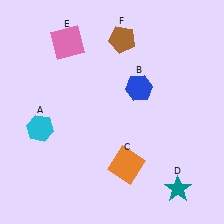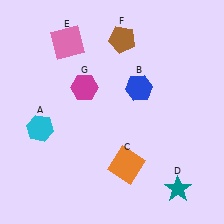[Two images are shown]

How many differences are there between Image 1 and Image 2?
There is 1 difference between the two images.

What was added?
A magenta hexagon (G) was added in Image 2.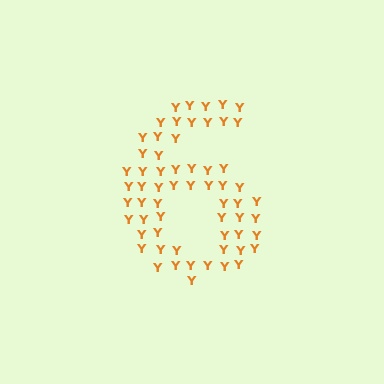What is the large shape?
The large shape is the digit 6.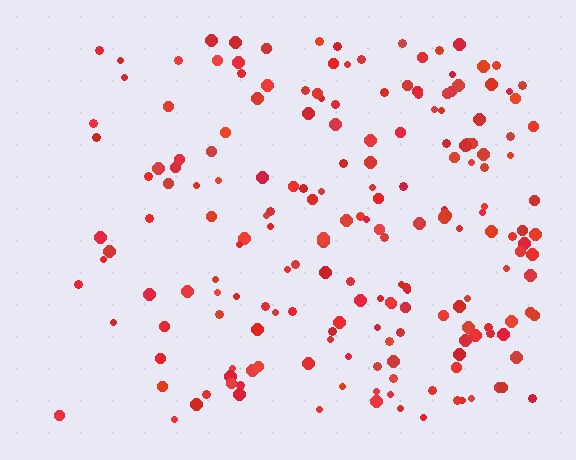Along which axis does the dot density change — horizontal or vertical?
Horizontal.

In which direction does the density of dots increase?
From left to right, with the right side densest.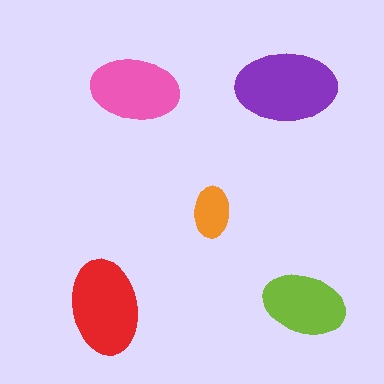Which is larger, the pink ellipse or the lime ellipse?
The pink one.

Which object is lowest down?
The red ellipse is bottommost.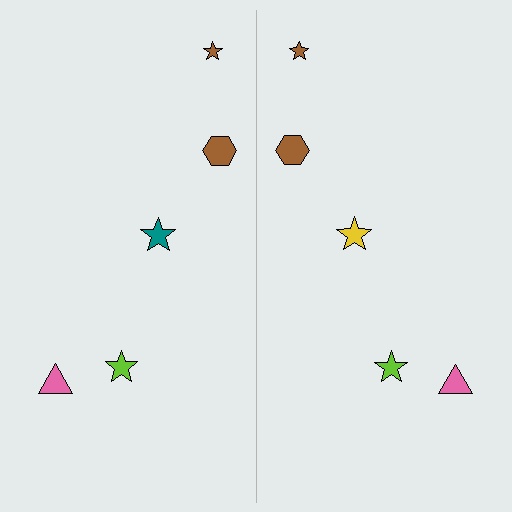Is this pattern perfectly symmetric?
No, the pattern is not perfectly symmetric. The yellow star on the right side breaks the symmetry — its mirror counterpart is teal.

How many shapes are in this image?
There are 10 shapes in this image.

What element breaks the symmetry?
The yellow star on the right side breaks the symmetry — its mirror counterpart is teal.